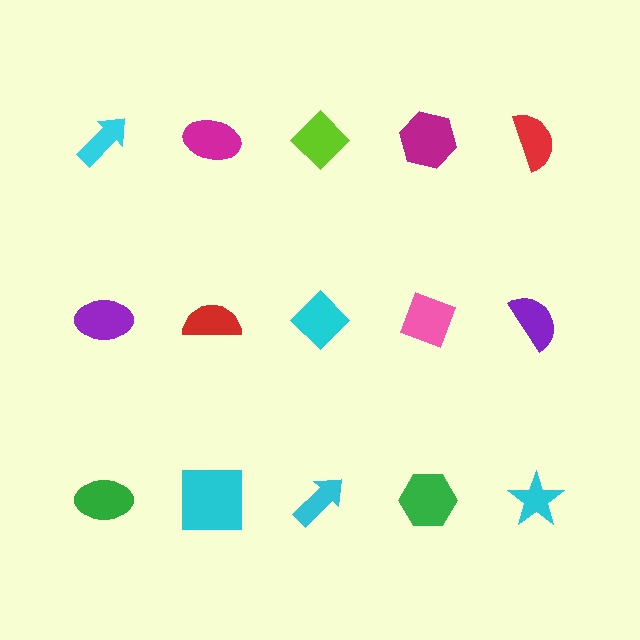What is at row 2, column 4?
A pink diamond.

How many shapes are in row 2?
5 shapes.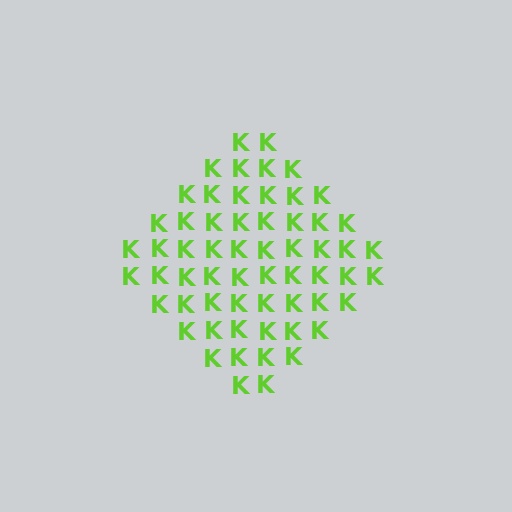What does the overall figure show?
The overall figure shows a diamond.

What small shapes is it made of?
It is made of small letter K's.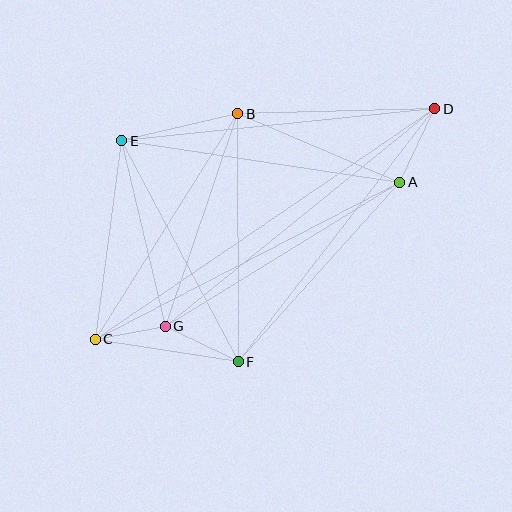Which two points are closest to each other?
Points C and G are closest to each other.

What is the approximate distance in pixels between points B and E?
The distance between B and E is approximately 119 pixels.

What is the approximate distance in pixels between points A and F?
The distance between A and F is approximately 241 pixels.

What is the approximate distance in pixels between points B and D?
The distance between B and D is approximately 197 pixels.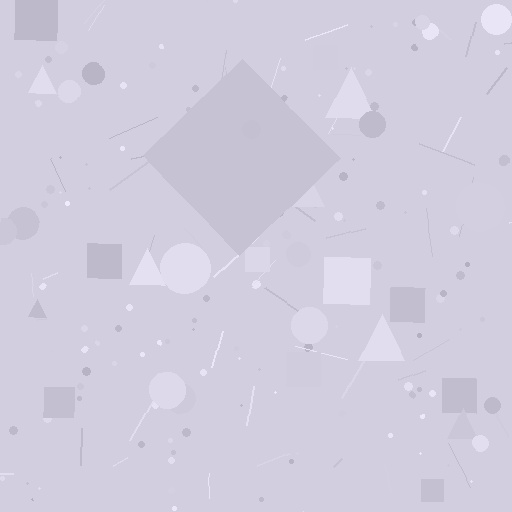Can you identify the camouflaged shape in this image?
The camouflaged shape is a diamond.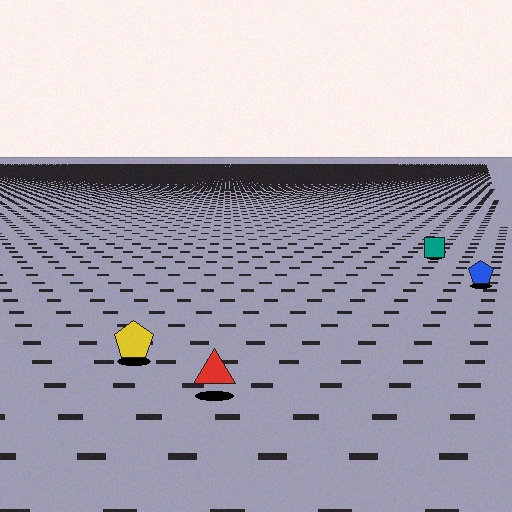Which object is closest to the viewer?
The red triangle is closest. The texture marks near it are larger and more spread out.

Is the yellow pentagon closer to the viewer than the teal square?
Yes. The yellow pentagon is closer — you can tell from the texture gradient: the ground texture is coarser near it.